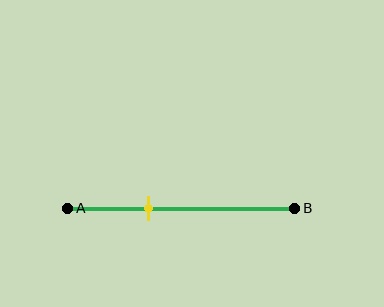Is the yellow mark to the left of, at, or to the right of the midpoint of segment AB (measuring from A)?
The yellow mark is to the left of the midpoint of segment AB.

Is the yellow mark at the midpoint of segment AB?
No, the mark is at about 35% from A, not at the 50% midpoint.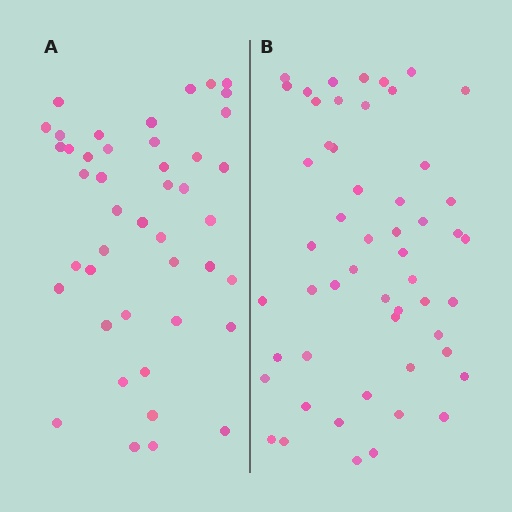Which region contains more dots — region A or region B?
Region B (the right region) has more dots.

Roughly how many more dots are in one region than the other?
Region B has roughly 8 or so more dots than region A.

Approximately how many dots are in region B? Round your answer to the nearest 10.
About 50 dots. (The exact count is 53, which rounds to 50.)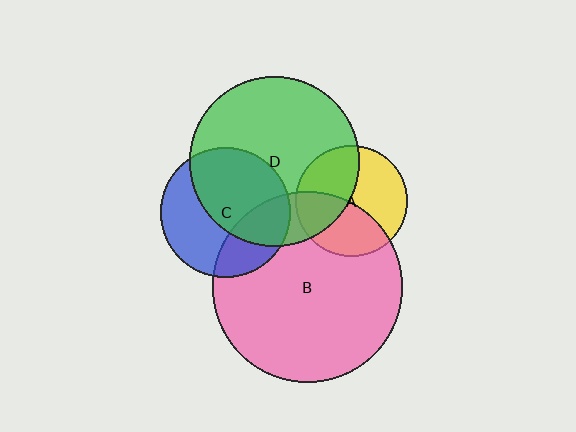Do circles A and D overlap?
Yes.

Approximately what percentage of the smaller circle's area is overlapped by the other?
Approximately 40%.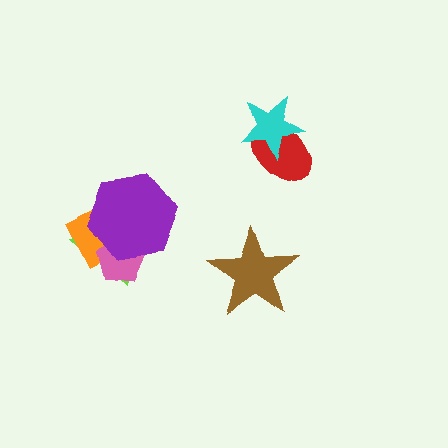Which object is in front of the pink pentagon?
The purple hexagon is in front of the pink pentagon.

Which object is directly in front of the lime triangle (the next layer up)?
The orange diamond is directly in front of the lime triangle.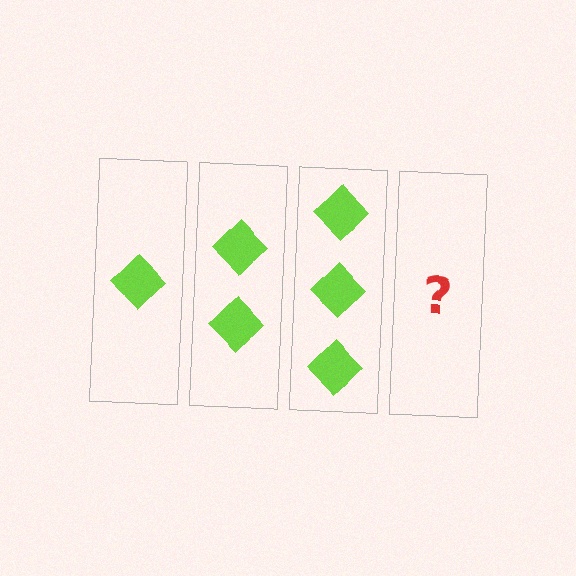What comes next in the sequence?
The next element should be 4 diamonds.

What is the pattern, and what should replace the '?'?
The pattern is that each step adds one more diamond. The '?' should be 4 diamonds.